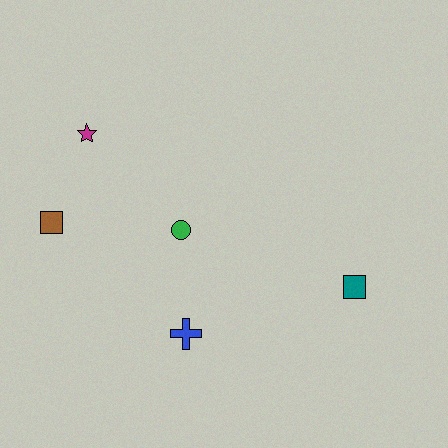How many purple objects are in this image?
There are no purple objects.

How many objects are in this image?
There are 5 objects.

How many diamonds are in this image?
There are no diamonds.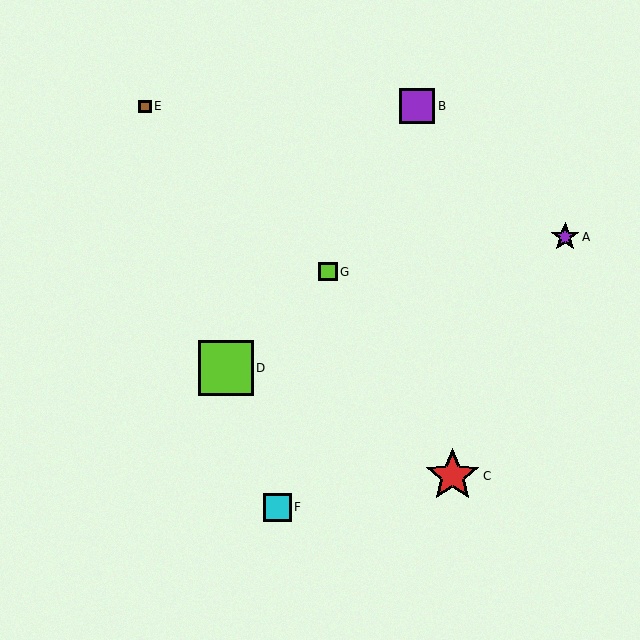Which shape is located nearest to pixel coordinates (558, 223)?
The purple star (labeled A) at (565, 237) is nearest to that location.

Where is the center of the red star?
The center of the red star is at (453, 476).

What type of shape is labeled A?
Shape A is a purple star.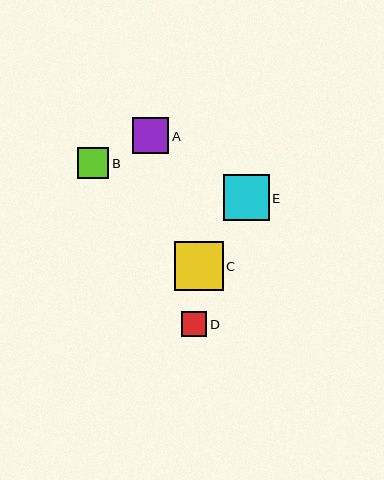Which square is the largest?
Square C is the largest with a size of approximately 49 pixels.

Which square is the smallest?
Square D is the smallest with a size of approximately 25 pixels.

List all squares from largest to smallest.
From largest to smallest: C, E, A, B, D.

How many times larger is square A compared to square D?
Square A is approximately 1.4 times the size of square D.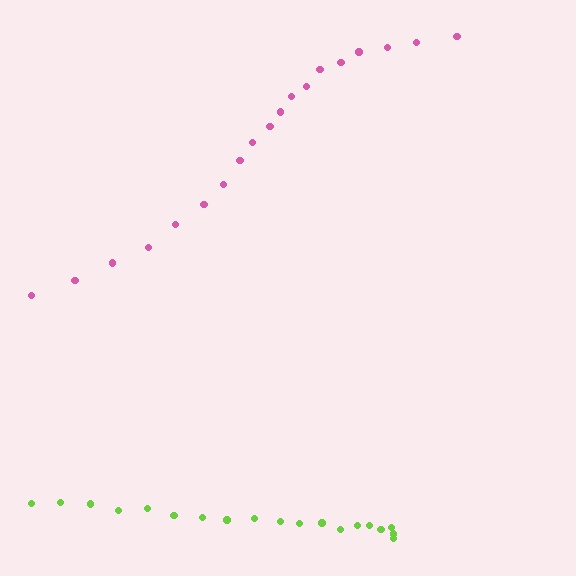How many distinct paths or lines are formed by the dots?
There are 2 distinct paths.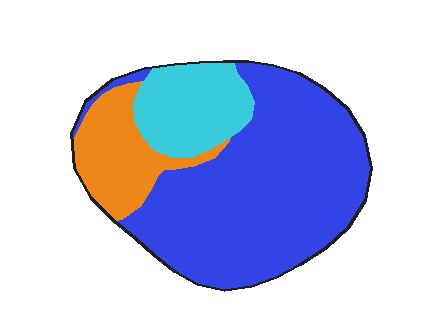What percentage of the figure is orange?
Orange takes up about one sixth (1/6) of the figure.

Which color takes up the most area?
Blue, at roughly 65%.